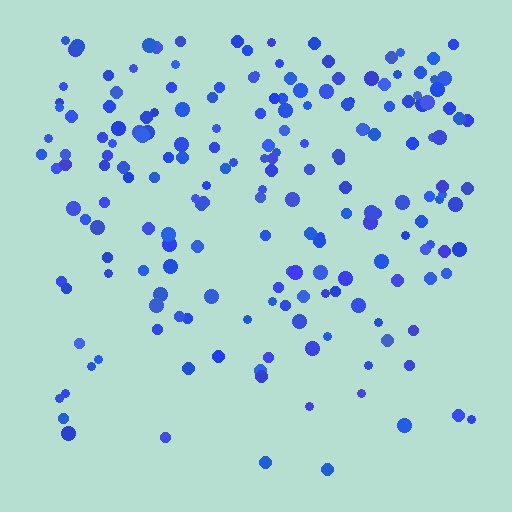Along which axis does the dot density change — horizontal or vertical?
Vertical.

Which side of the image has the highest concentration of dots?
The top.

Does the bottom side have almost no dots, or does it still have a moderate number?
Still a moderate number, just noticeably fewer than the top.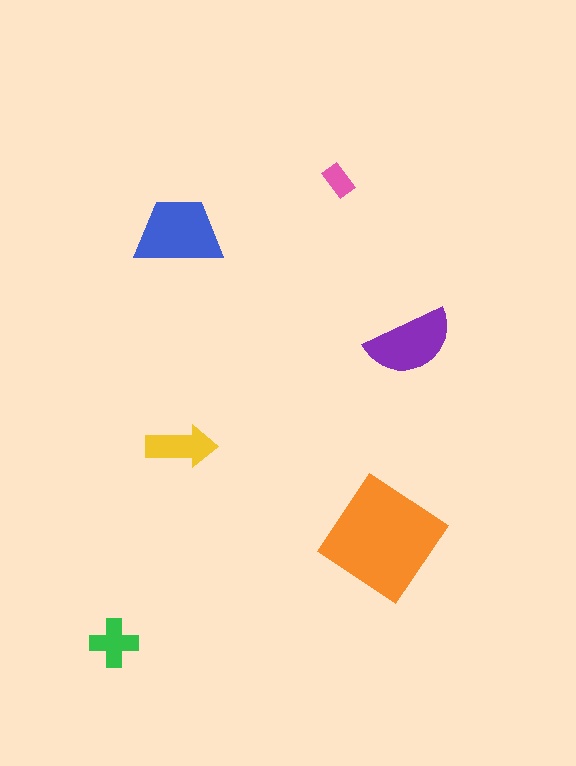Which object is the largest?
The orange diamond.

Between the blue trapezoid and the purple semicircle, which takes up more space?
The blue trapezoid.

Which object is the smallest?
The pink rectangle.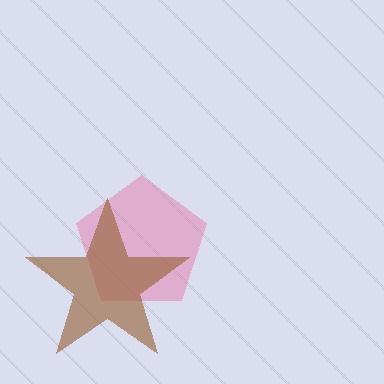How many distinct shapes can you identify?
There are 2 distinct shapes: a pink pentagon, a brown star.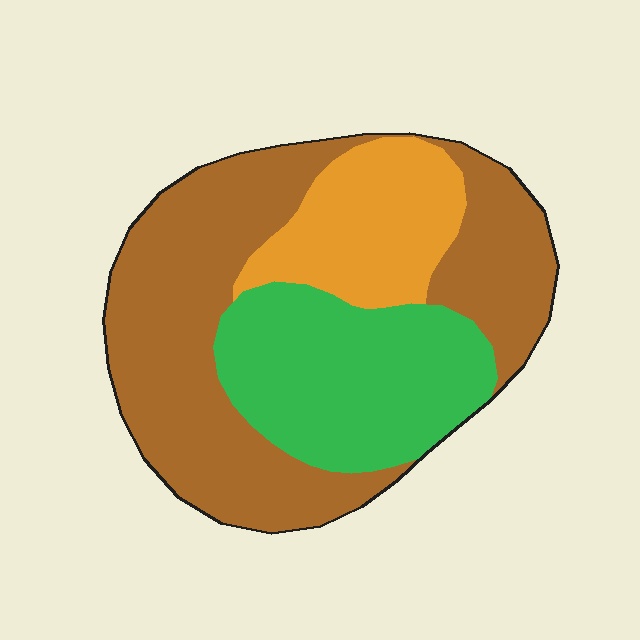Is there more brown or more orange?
Brown.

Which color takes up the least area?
Orange, at roughly 20%.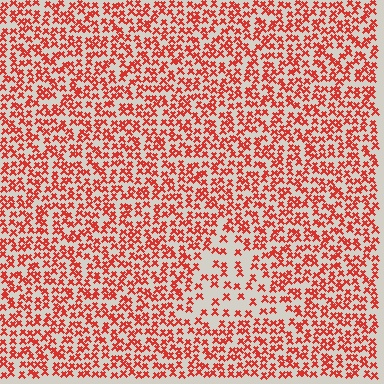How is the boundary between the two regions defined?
The boundary is defined by a change in element density (approximately 2.1x ratio). All elements are the same color, size, and shape.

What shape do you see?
I see a triangle.